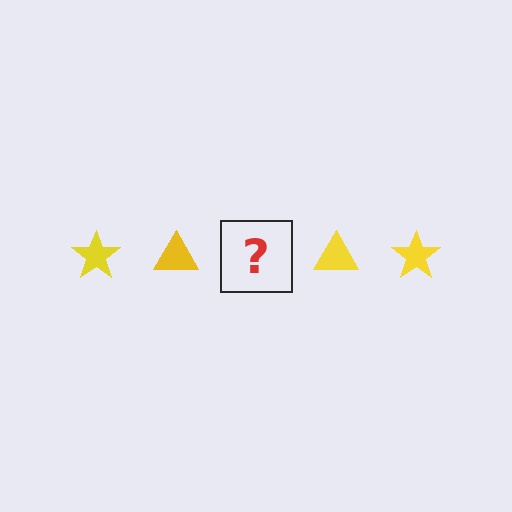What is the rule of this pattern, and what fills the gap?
The rule is that the pattern cycles through star, triangle shapes in yellow. The gap should be filled with a yellow star.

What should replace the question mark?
The question mark should be replaced with a yellow star.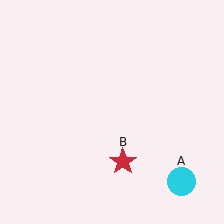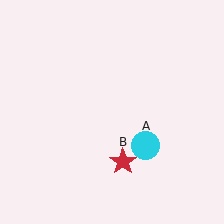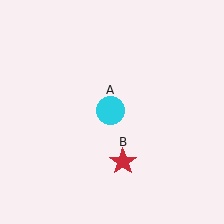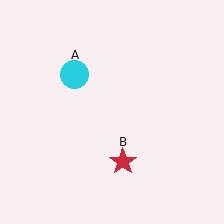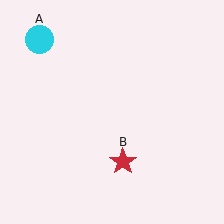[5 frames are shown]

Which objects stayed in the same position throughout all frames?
Red star (object B) remained stationary.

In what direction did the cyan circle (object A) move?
The cyan circle (object A) moved up and to the left.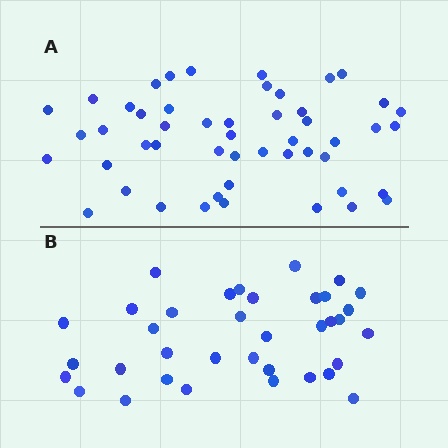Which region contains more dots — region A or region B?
Region A (the top region) has more dots.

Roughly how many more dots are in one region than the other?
Region A has approximately 15 more dots than region B.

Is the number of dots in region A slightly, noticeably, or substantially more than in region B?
Region A has noticeably more, but not dramatically so. The ratio is roughly 1.4 to 1.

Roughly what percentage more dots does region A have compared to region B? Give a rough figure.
About 40% more.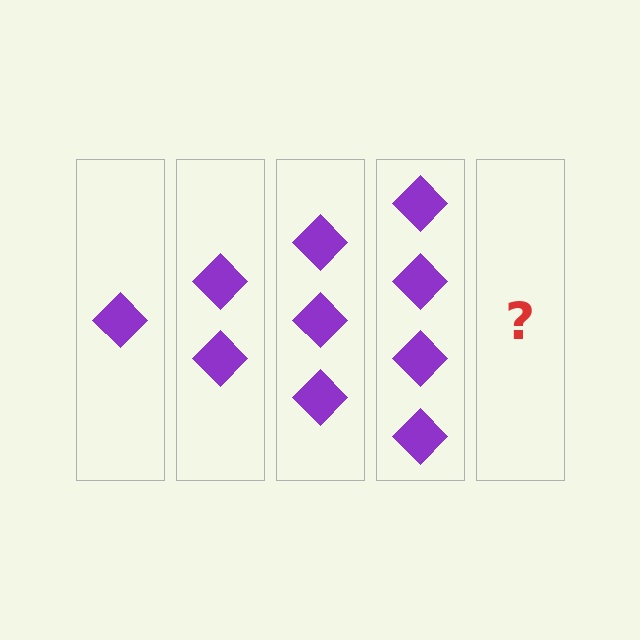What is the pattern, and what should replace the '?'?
The pattern is that each step adds one more diamond. The '?' should be 5 diamonds.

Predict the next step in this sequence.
The next step is 5 diamonds.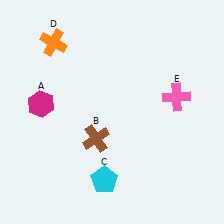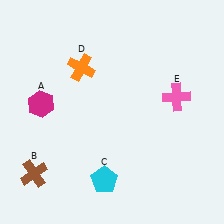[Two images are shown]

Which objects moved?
The objects that moved are: the brown cross (B), the orange cross (D).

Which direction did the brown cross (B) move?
The brown cross (B) moved left.